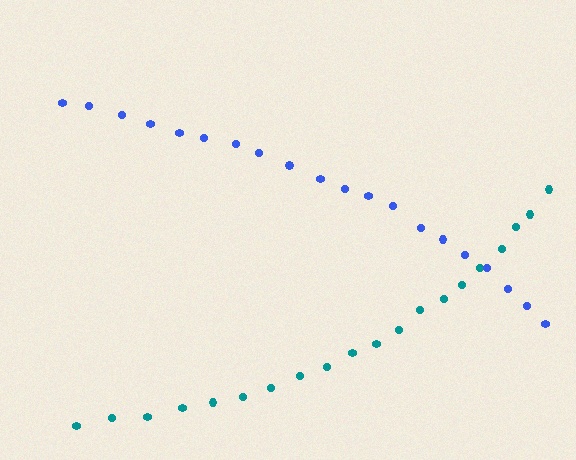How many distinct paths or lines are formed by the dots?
There are 2 distinct paths.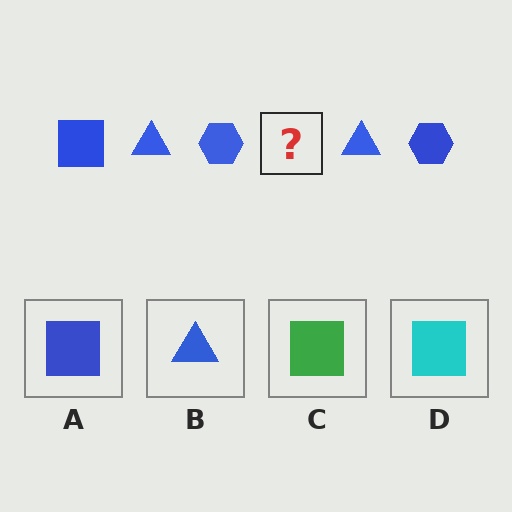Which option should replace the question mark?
Option A.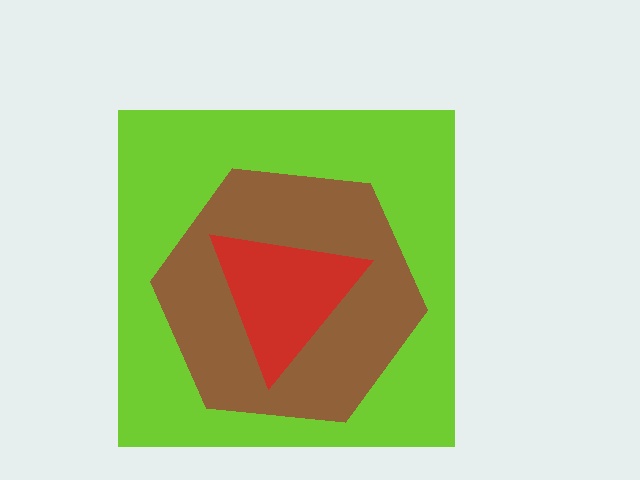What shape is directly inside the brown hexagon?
The red triangle.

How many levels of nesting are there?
3.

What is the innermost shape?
The red triangle.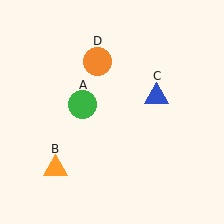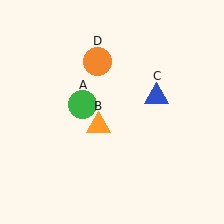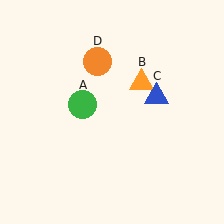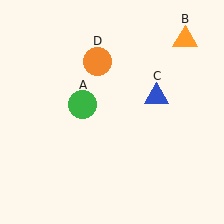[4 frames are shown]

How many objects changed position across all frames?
1 object changed position: orange triangle (object B).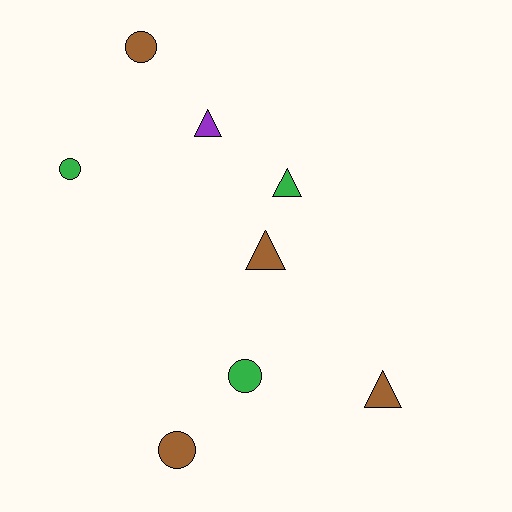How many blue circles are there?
There are no blue circles.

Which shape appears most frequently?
Triangle, with 4 objects.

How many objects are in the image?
There are 8 objects.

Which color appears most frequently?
Brown, with 4 objects.